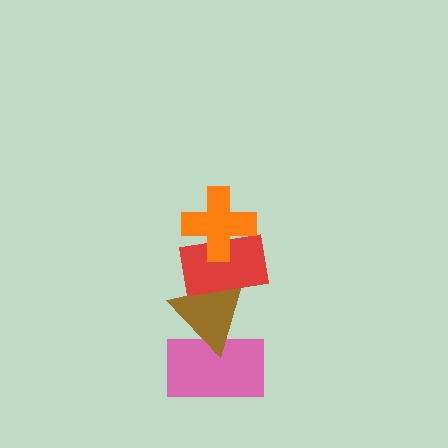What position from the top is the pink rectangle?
The pink rectangle is 4th from the top.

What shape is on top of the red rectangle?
The orange cross is on top of the red rectangle.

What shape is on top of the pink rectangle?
The brown triangle is on top of the pink rectangle.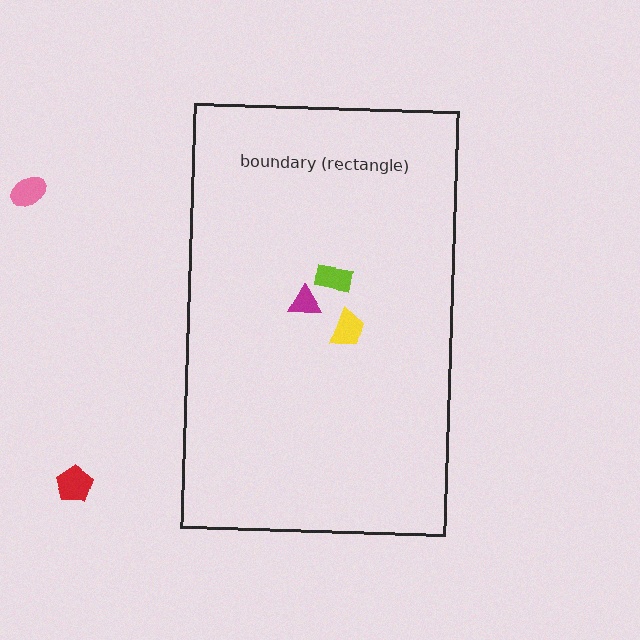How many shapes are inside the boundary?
3 inside, 2 outside.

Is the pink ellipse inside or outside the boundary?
Outside.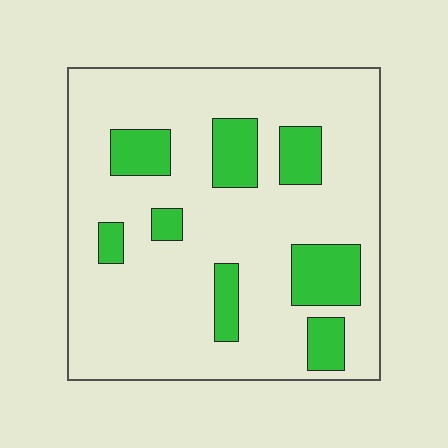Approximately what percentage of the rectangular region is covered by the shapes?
Approximately 20%.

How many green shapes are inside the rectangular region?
8.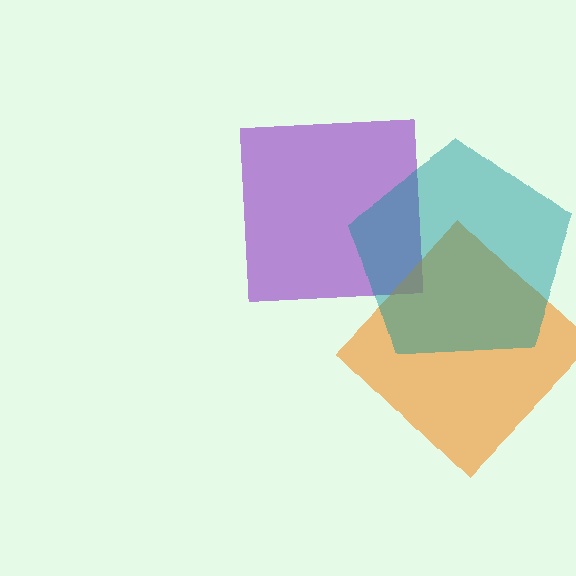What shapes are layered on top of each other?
The layered shapes are: a purple square, an orange diamond, a teal pentagon.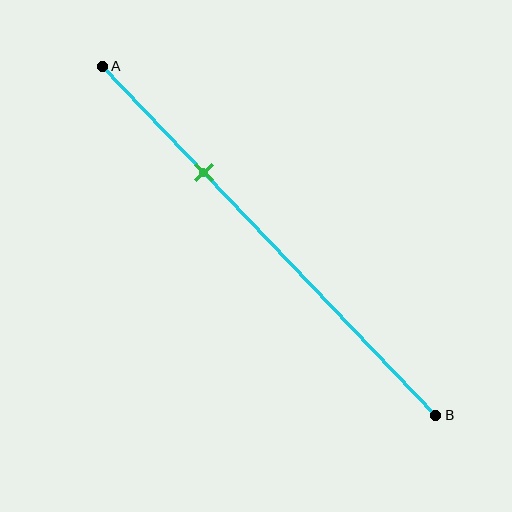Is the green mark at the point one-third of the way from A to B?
Yes, the mark is approximately at the one-third point.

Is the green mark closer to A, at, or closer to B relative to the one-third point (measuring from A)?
The green mark is approximately at the one-third point of segment AB.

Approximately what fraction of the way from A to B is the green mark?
The green mark is approximately 30% of the way from A to B.